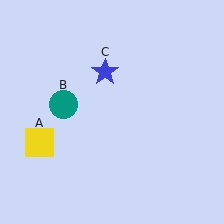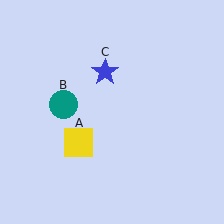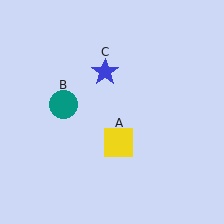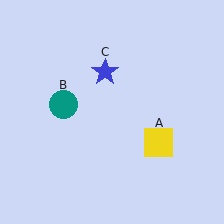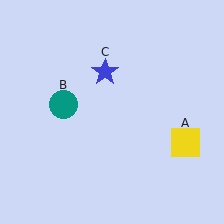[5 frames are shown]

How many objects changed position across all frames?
1 object changed position: yellow square (object A).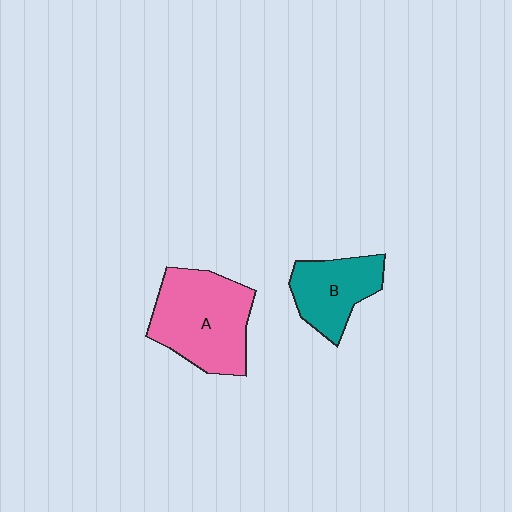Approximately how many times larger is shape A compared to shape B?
Approximately 1.6 times.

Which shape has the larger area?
Shape A (pink).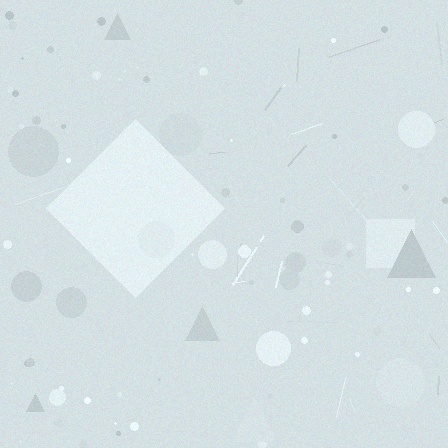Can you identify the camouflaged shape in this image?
The camouflaged shape is a diamond.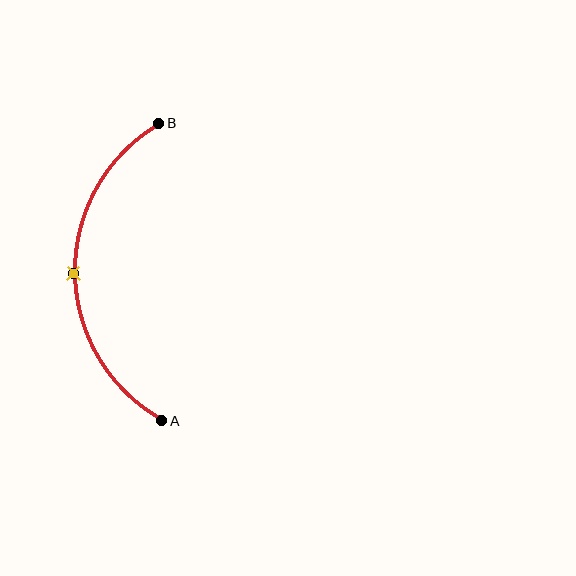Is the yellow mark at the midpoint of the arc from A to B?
Yes. The yellow mark lies on the arc at equal arc-length from both A and B — it is the arc midpoint.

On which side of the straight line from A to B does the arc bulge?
The arc bulges to the left of the straight line connecting A and B.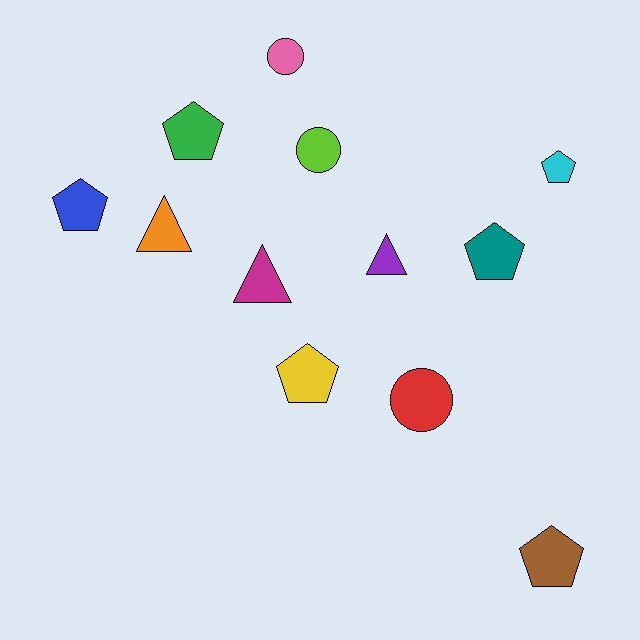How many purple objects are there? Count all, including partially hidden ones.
There is 1 purple object.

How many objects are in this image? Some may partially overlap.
There are 12 objects.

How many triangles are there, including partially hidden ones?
There are 3 triangles.